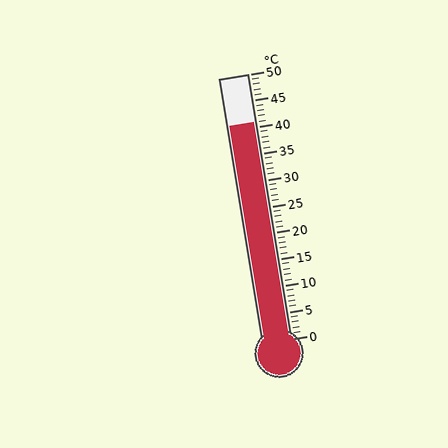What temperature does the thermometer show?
The thermometer shows approximately 41°C.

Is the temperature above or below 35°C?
The temperature is above 35°C.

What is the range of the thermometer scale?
The thermometer scale ranges from 0°C to 50°C.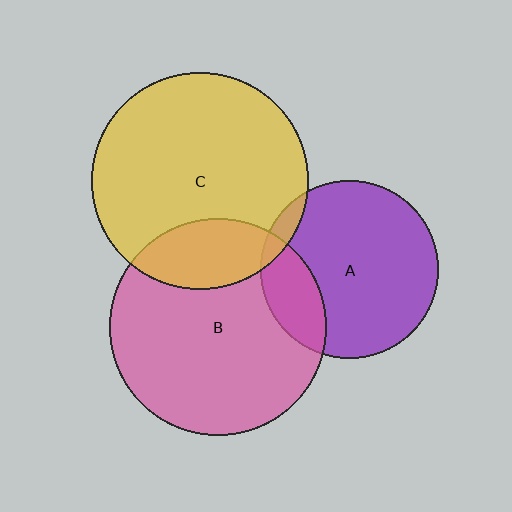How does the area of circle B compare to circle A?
Approximately 1.5 times.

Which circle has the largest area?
Circle B (pink).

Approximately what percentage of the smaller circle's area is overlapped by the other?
Approximately 5%.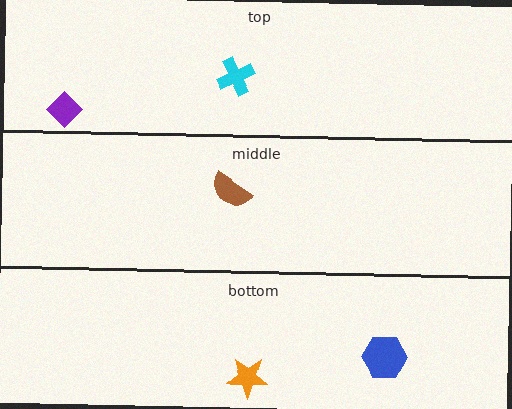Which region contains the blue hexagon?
The bottom region.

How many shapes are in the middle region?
1.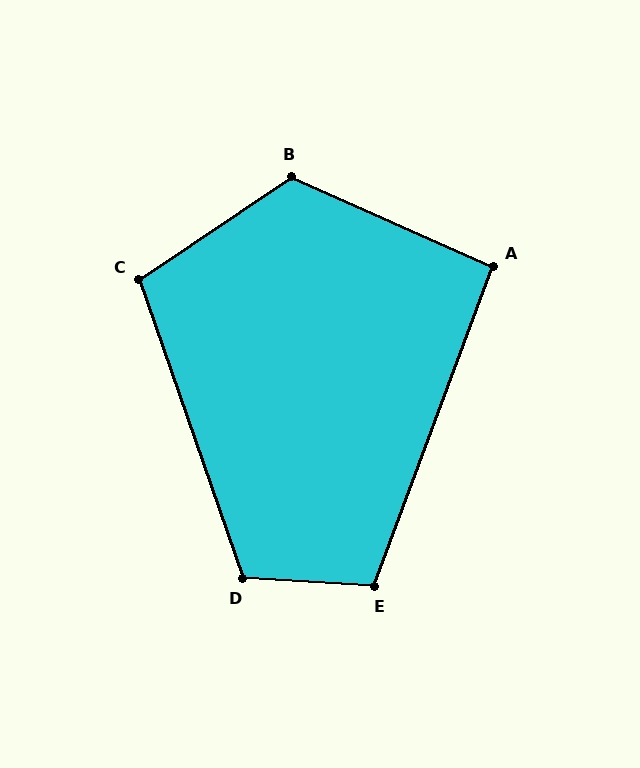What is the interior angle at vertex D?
Approximately 112 degrees (obtuse).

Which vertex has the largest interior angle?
B, at approximately 122 degrees.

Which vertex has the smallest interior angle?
A, at approximately 94 degrees.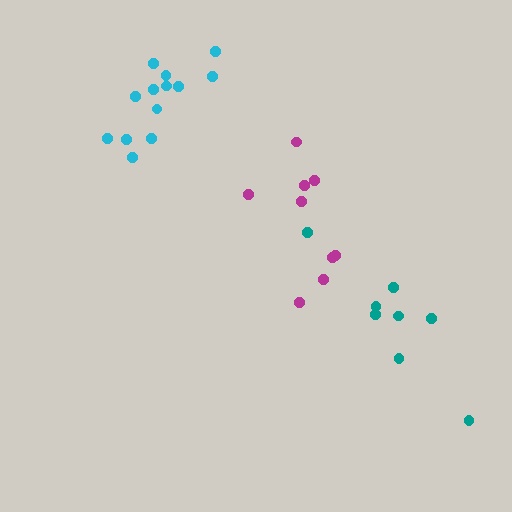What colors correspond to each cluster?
The clusters are colored: magenta, cyan, teal.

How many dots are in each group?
Group 1: 9 dots, Group 2: 13 dots, Group 3: 8 dots (30 total).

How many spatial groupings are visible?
There are 3 spatial groupings.